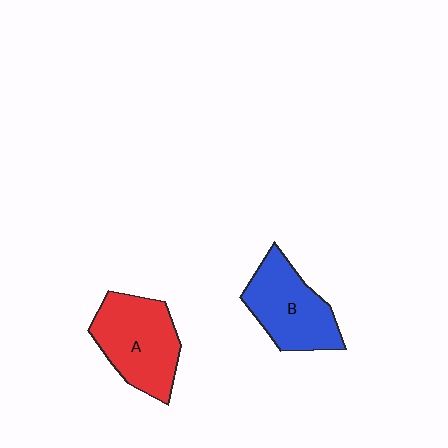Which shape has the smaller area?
Shape B (blue).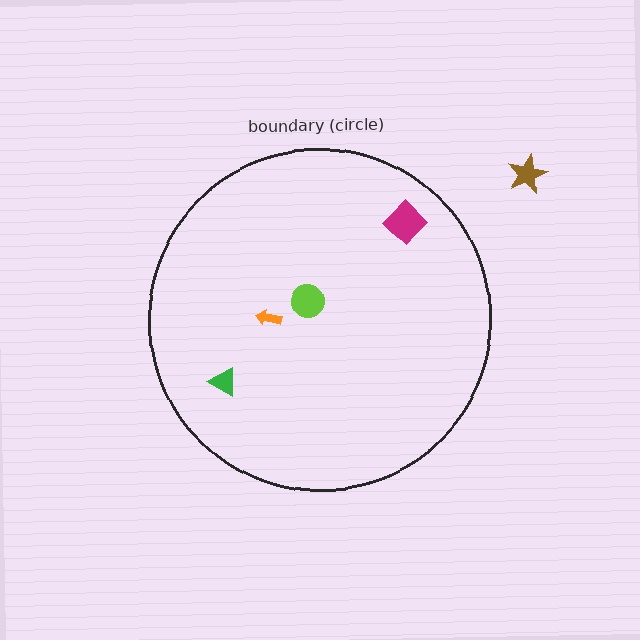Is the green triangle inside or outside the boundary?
Inside.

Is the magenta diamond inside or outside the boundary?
Inside.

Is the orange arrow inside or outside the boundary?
Inside.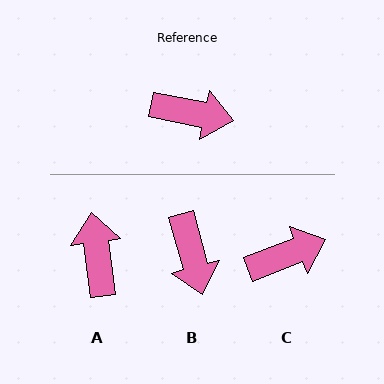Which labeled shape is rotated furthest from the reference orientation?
A, about 109 degrees away.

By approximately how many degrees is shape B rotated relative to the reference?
Approximately 64 degrees clockwise.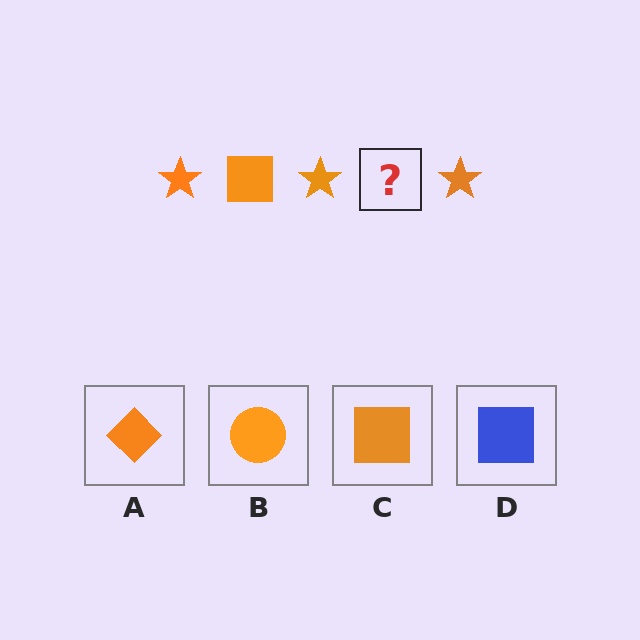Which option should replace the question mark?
Option C.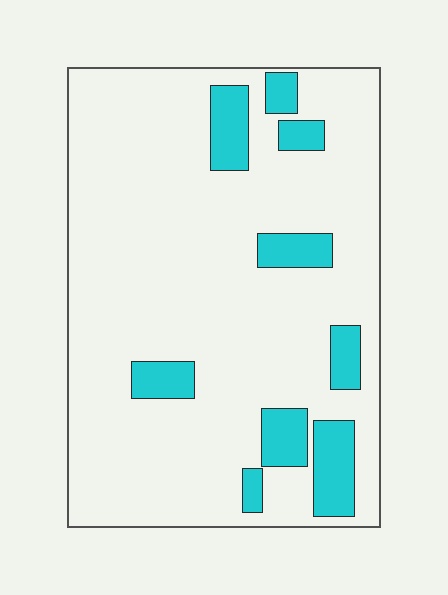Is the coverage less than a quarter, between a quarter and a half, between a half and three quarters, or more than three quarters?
Less than a quarter.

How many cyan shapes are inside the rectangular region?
9.